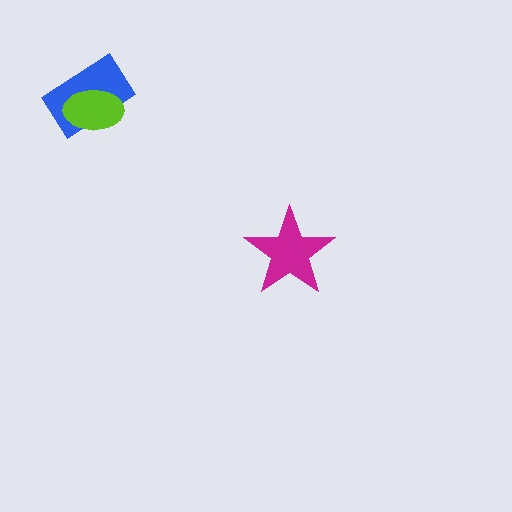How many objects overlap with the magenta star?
0 objects overlap with the magenta star.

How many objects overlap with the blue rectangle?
1 object overlaps with the blue rectangle.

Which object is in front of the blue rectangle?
The lime ellipse is in front of the blue rectangle.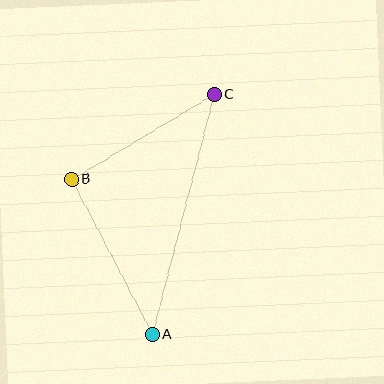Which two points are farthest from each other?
Points A and C are farthest from each other.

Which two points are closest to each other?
Points B and C are closest to each other.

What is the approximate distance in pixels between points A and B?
The distance between A and B is approximately 175 pixels.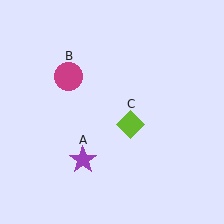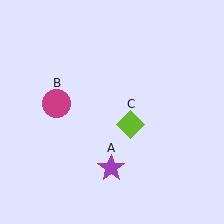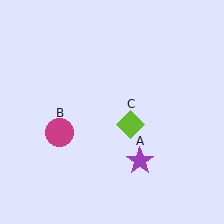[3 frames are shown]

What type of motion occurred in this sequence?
The purple star (object A), magenta circle (object B) rotated counterclockwise around the center of the scene.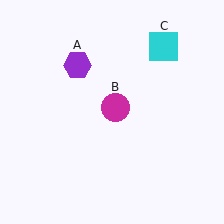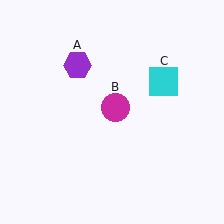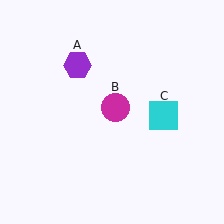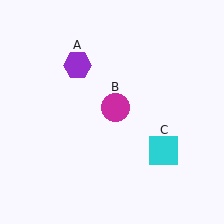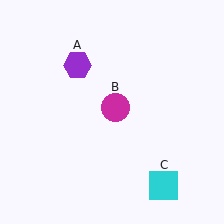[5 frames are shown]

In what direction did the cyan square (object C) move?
The cyan square (object C) moved down.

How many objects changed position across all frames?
1 object changed position: cyan square (object C).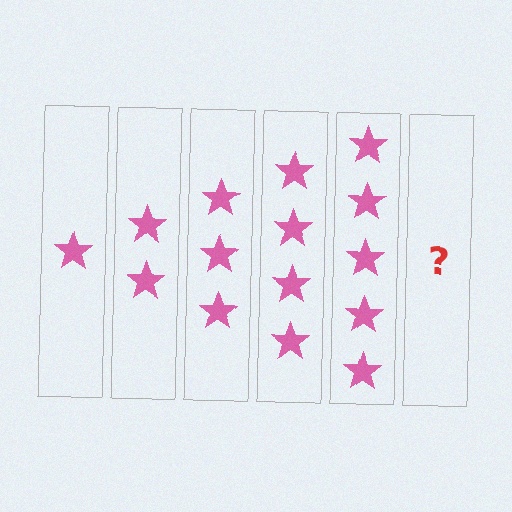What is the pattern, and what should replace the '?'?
The pattern is that each step adds one more star. The '?' should be 6 stars.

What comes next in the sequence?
The next element should be 6 stars.